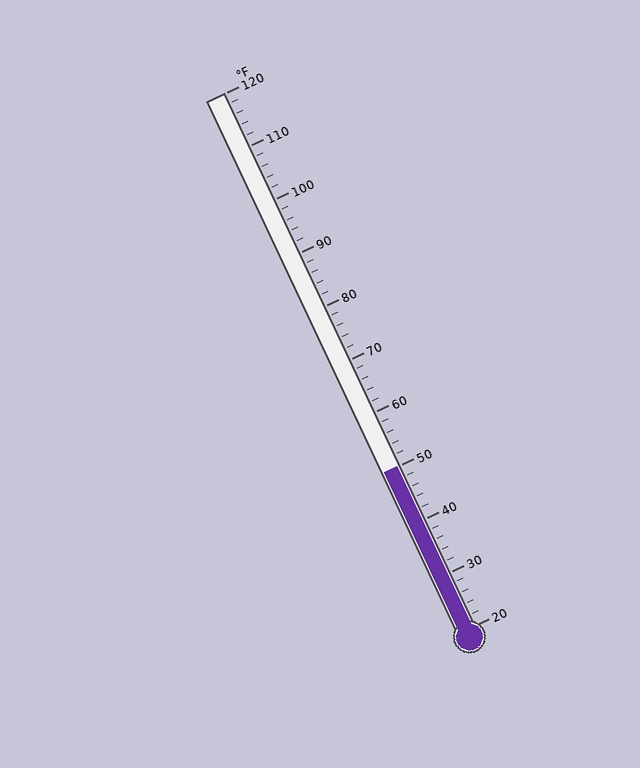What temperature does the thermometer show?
The thermometer shows approximately 50°F.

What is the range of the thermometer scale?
The thermometer scale ranges from 20°F to 120°F.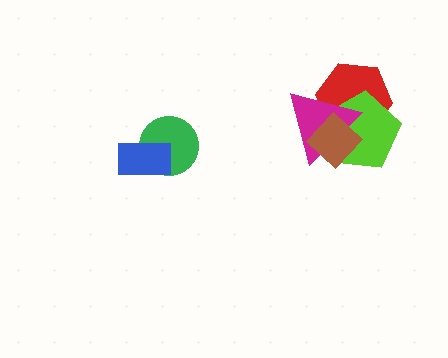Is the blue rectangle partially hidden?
No, no other shape covers it.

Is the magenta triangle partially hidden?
Yes, it is partially covered by another shape.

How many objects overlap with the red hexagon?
3 objects overlap with the red hexagon.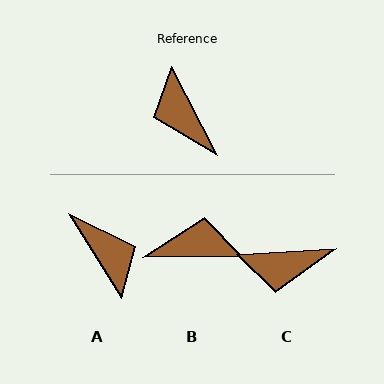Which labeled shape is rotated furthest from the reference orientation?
A, about 176 degrees away.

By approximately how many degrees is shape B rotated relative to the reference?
Approximately 117 degrees clockwise.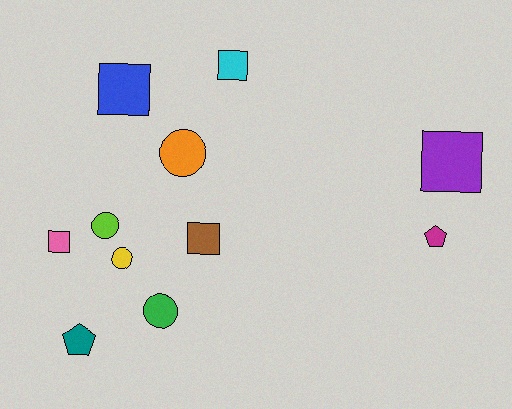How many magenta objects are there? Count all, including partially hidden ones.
There is 1 magenta object.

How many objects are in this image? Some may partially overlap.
There are 11 objects.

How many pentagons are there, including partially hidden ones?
There are 2 pentagons.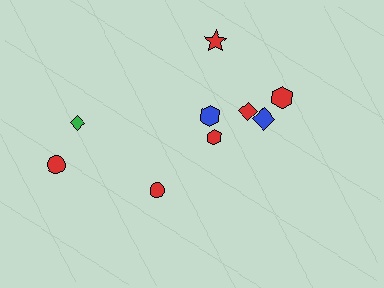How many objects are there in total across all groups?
There are 9 objects.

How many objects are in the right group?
There are 6 objects.